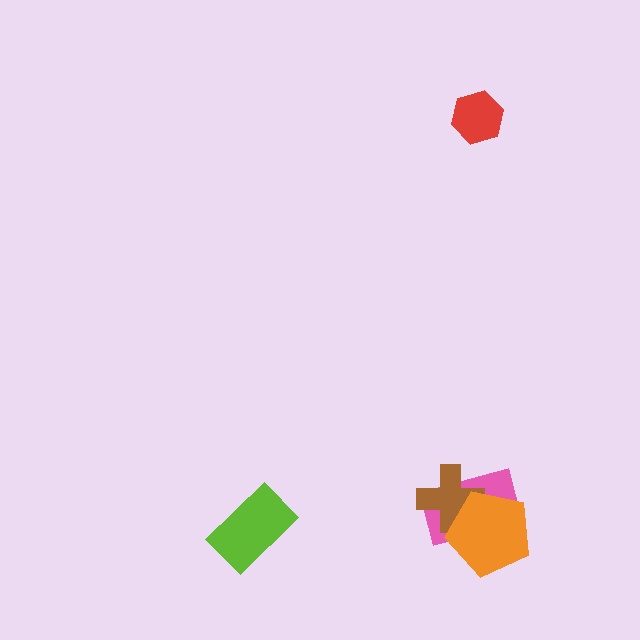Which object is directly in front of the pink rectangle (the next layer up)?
The brown cross is directly in front of the pink rectangle.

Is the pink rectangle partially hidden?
Yes, it is partially covered by another shape.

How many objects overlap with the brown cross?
2 objects overlap with the brown cross.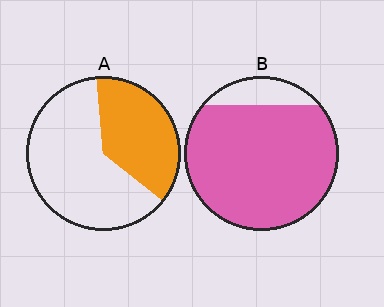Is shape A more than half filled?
No.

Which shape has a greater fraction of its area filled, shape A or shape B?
Shape B.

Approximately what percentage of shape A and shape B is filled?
A is approximately 40% and B is approximately 85%.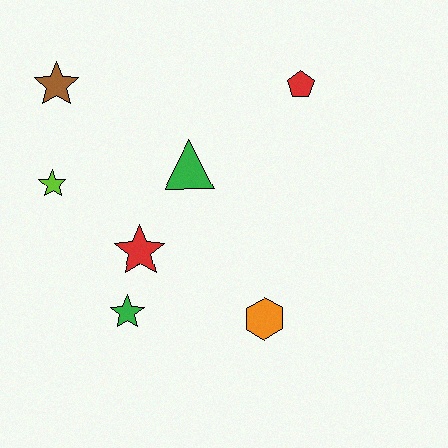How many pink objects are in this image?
There are no pink objects.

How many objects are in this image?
There are 7 objects.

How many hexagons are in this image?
There is 1 hexagon.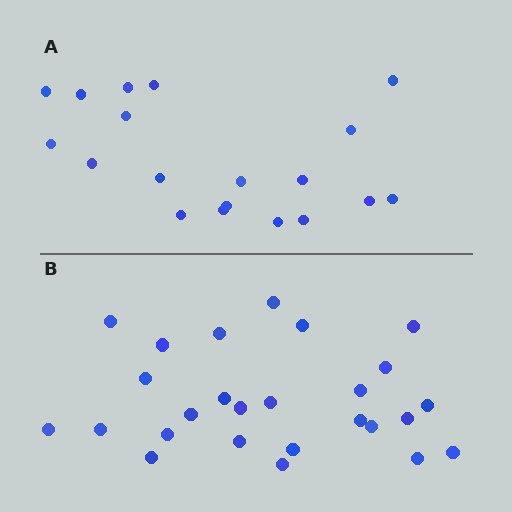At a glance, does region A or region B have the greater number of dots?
Region B (the bottom region) has more dots.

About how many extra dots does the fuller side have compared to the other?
Region B has roughly 8 or so more dots than region A.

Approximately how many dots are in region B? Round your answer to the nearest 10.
About 30 dots. (The exact count is 26, which rounds to 30.)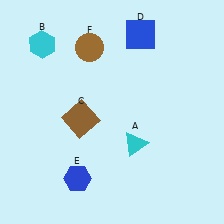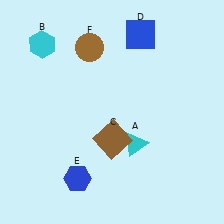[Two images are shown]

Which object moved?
The brown square (C) moved right.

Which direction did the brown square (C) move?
The brown square (C) moved right.